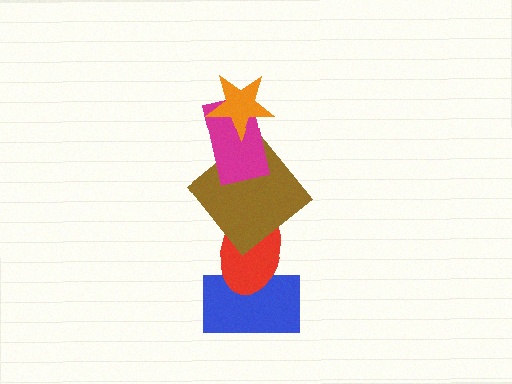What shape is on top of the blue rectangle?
The red ellipse is on top of the blue rectangle.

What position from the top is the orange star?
The orange star is 1st from the top.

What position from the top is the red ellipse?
The red ellipse is 4th from the top.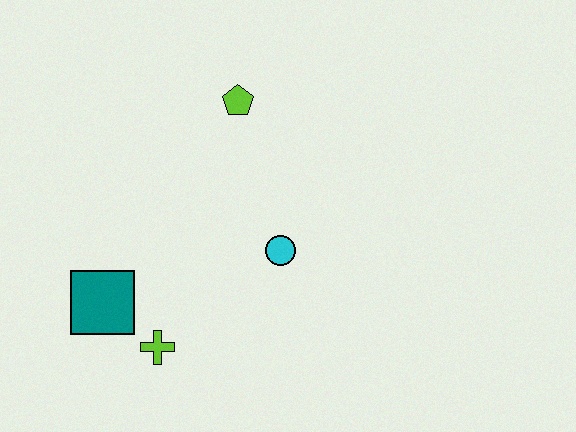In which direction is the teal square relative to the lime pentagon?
The teal square is below the lime pentagon.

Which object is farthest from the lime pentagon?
The lime cross is farthest from the lime pentagon.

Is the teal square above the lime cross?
Yes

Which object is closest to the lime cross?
The teal square is closest to the lime cross.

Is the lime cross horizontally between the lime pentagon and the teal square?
Yes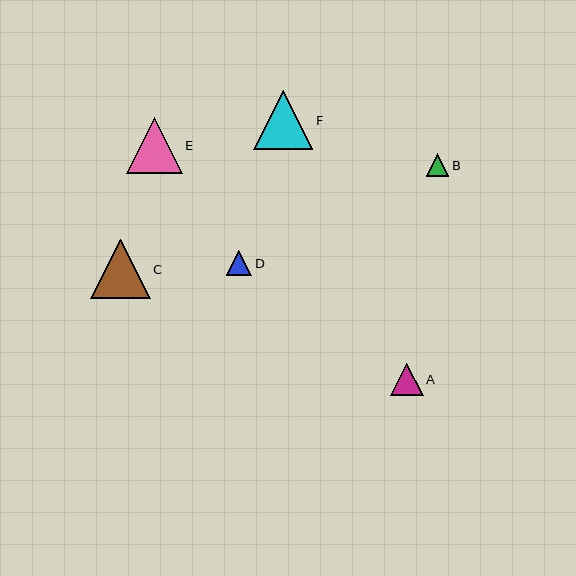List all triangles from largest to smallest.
From largest to smallest: C, F, E, A, D, B.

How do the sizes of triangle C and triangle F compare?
Triangle C and triangle F are approximately the same size.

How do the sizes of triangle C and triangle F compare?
Triangle C and triangle F are approximately the same size.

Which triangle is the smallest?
Triangle B is the smallest with a size of approximately 23 pixels.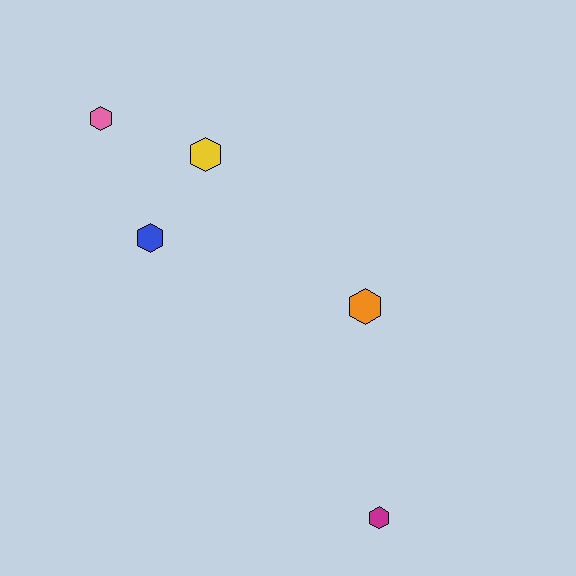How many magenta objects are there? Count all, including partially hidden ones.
There is 1 magenta object.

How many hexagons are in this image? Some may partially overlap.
There are 5 hexagons.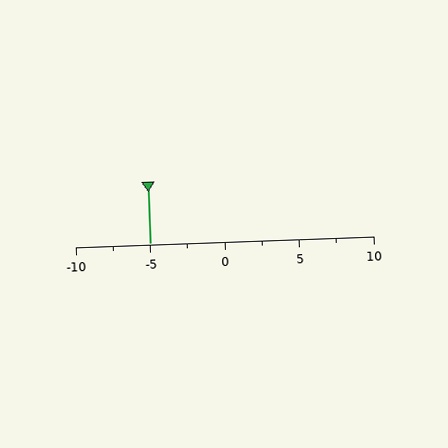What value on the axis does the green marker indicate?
The marker indicates approximately -5.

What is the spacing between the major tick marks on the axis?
The major ticks are spaced 5 apart.